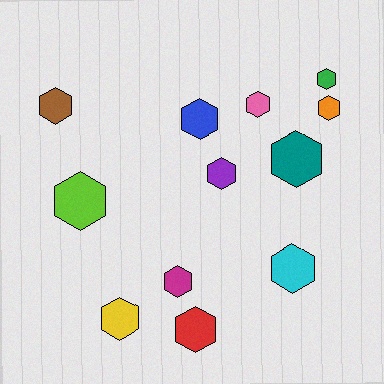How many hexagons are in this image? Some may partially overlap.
There are 12 hexagons.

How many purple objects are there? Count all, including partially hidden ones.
There is 1 purple object.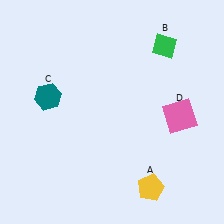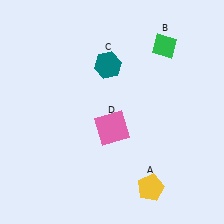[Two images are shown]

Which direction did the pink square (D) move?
The pink square (D) moved left.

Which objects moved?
The objects that moved are: the teal hexagon (C), the pink square (D).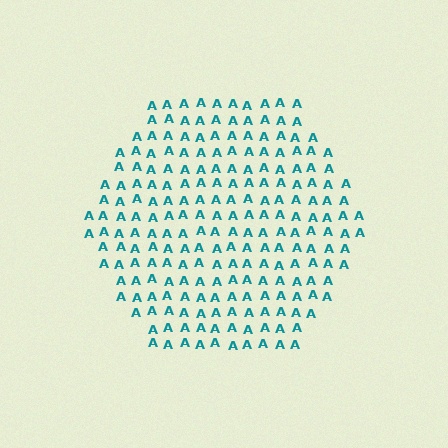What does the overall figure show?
The overall figure shows a hexagon.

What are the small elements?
The small elements are letter A's.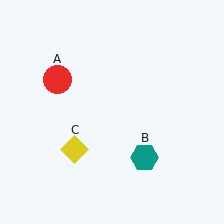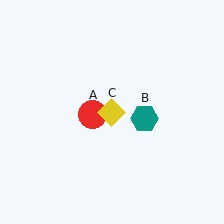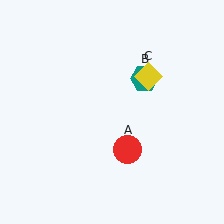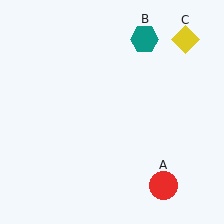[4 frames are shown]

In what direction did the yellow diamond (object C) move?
The yellow diamond (object C) moved up and to the right.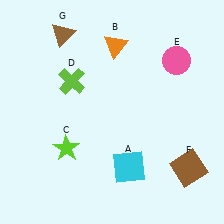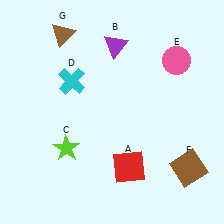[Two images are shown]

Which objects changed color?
A changed from cyan to red. B changed from orange to purple. D changed from lime to cyan.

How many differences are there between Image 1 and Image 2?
There are 3 differences between the two images.